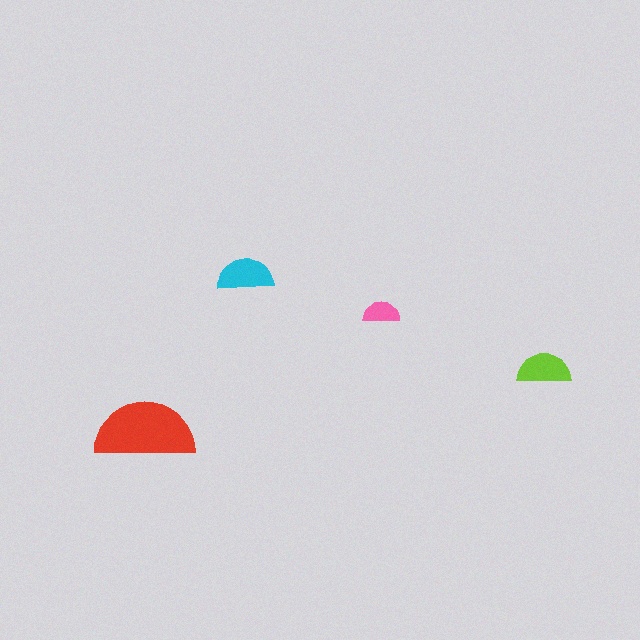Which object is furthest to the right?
The lime semicircle is rightmost.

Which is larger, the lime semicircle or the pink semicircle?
The lime one.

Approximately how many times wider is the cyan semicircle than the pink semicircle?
About 1.5 times wider.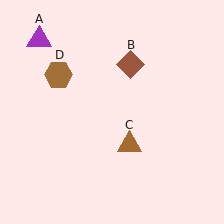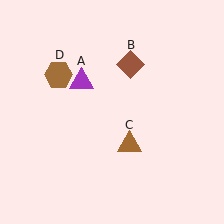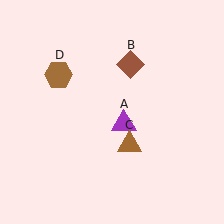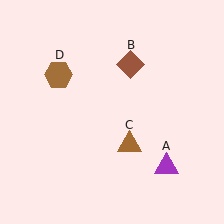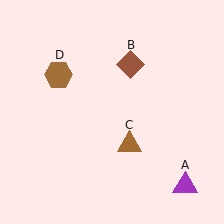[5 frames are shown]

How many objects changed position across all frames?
1 object changed position: purple triangle (object A).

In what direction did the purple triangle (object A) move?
The purple triangle (object A) moved down and to the right.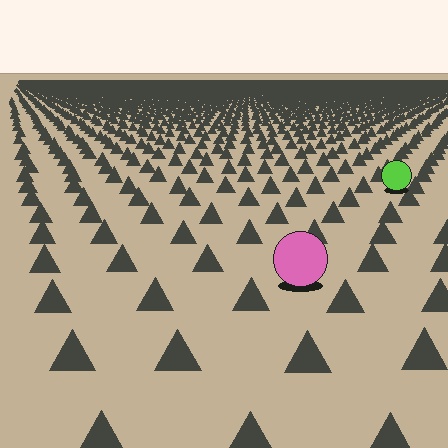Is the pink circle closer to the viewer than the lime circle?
Yes. The pink circle is closer — you can tell from the texture gradient: the ground texture is coarser near it.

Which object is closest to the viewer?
The pink circle is closest. The texture marks near it are larger and more spread out.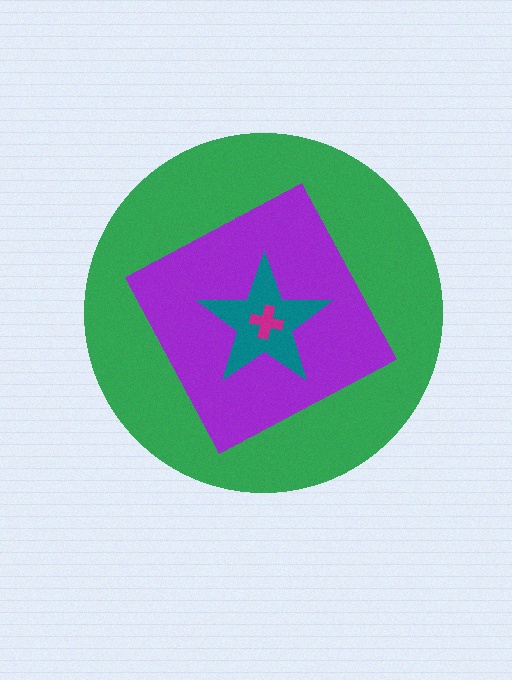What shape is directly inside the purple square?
The teal star.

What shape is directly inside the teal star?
The magenta cross.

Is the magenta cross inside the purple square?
Yes.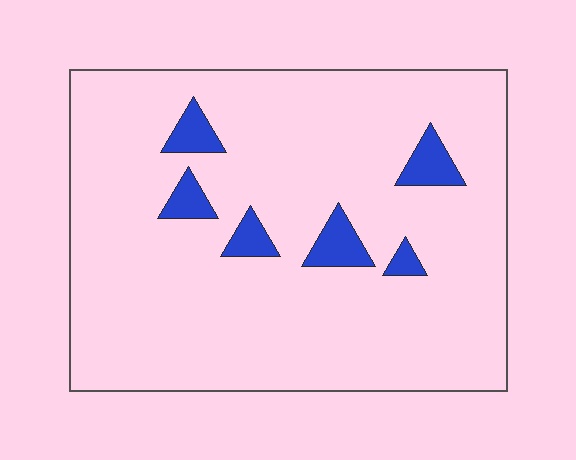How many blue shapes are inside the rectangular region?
6.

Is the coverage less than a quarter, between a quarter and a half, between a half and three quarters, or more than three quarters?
Less than a quarter.